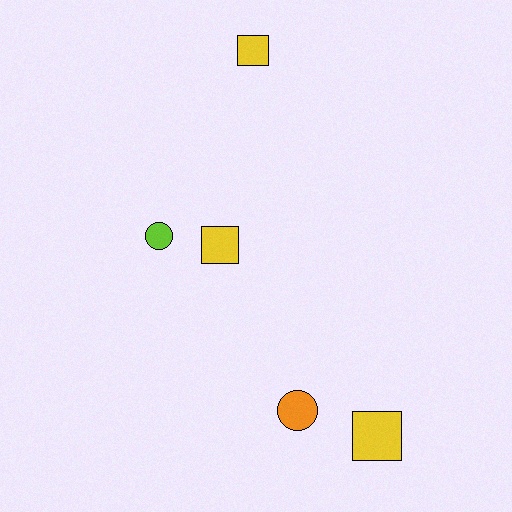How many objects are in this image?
There are 5 objects.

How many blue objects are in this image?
There are no blue objects.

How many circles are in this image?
There are 2 circles.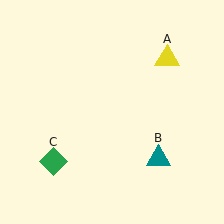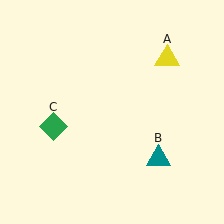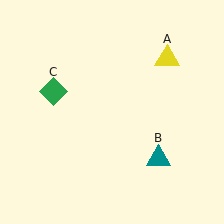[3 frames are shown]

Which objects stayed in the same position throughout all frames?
Yellow triangle (object A) and teal triangle (object B) remained stationary.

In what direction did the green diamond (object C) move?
The green diamond (object C) moved up.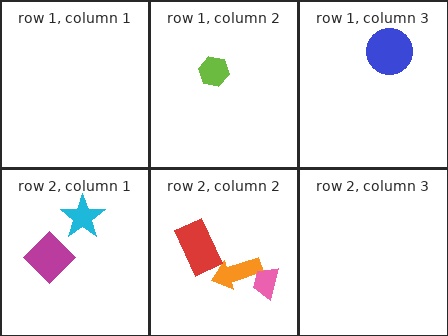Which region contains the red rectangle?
The row 2, column 2 region.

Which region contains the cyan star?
The row 2, column 1 region.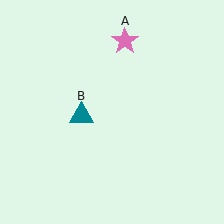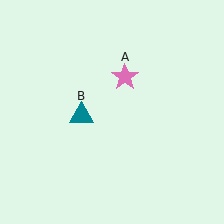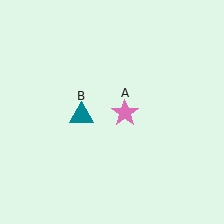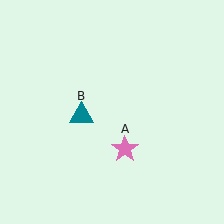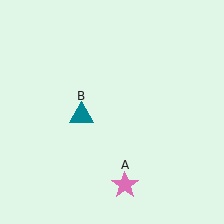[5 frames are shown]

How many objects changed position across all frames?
1 object changed position: pink star (object A).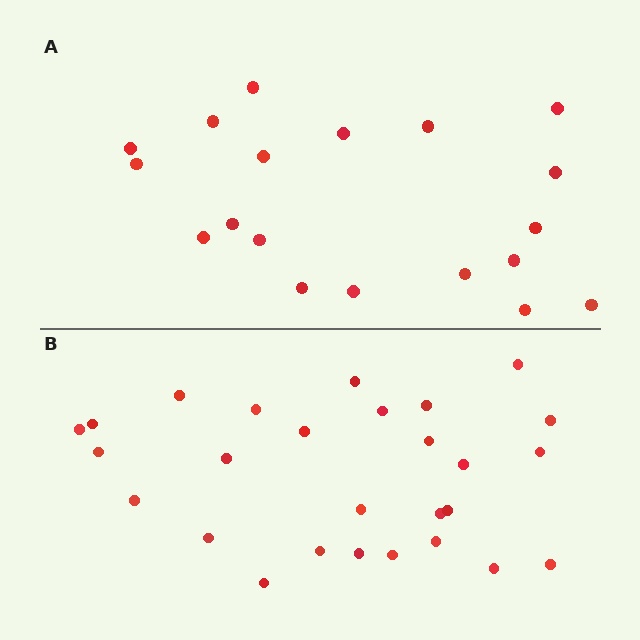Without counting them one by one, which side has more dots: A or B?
Region B (the bottom region) has more dots.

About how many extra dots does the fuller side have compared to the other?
Region B has roughly 8 or so more dots than region A.